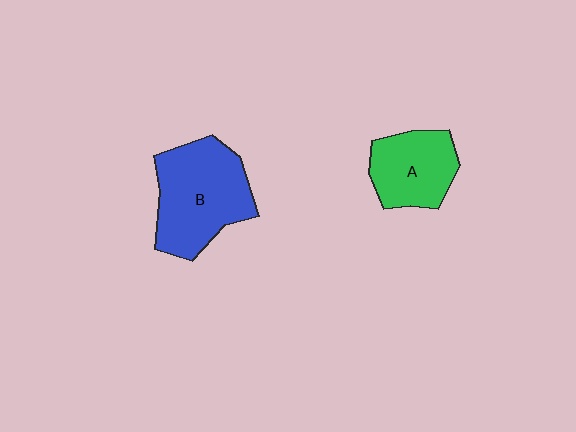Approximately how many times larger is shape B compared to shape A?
Approximately 1.5 times.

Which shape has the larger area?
Shape B (blue).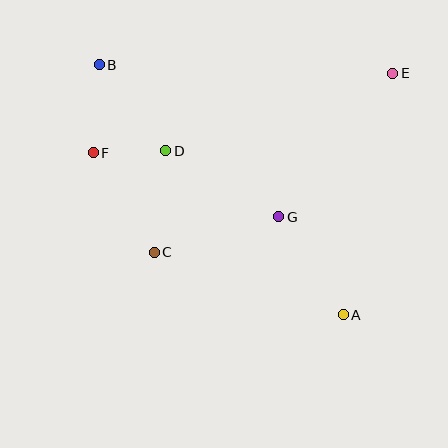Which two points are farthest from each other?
Points A and B are farthest from each other.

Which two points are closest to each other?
Points D and F are closest to each other.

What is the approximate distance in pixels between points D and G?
The distance between D and G is approximately 131 pixels.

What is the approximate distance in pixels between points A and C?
The distance between A and C is approximately 199 pixels.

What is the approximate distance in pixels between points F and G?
The distance between F and G is approximately 196 pixels.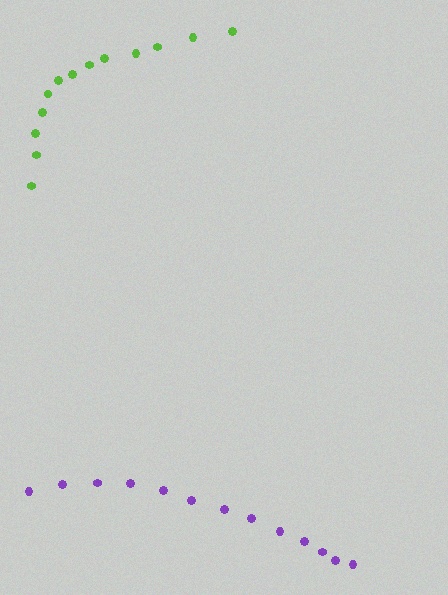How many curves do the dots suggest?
There are 2 distinct paths.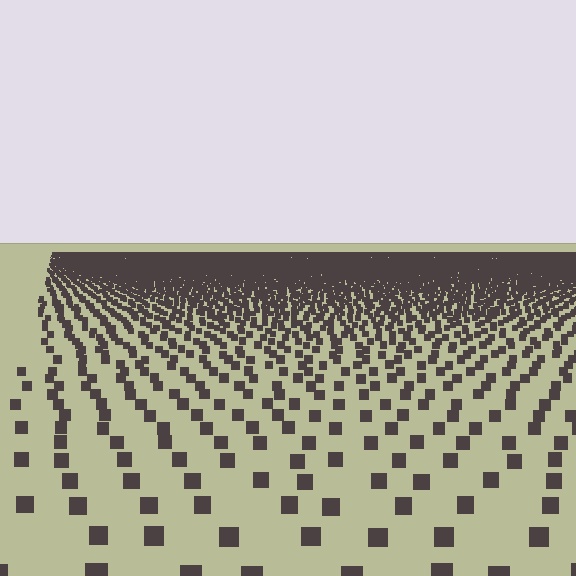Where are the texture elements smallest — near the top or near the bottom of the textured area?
Near the top.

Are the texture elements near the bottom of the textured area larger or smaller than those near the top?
Larger. Near the bottom, elements are closer to the viewer and appear at a bigger on-screen size.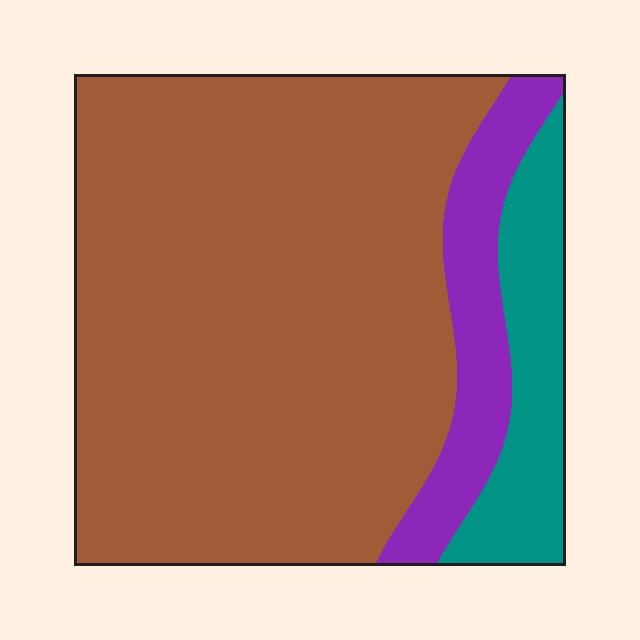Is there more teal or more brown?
Brown.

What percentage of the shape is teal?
Teal takes up less than a sixth of the shape.